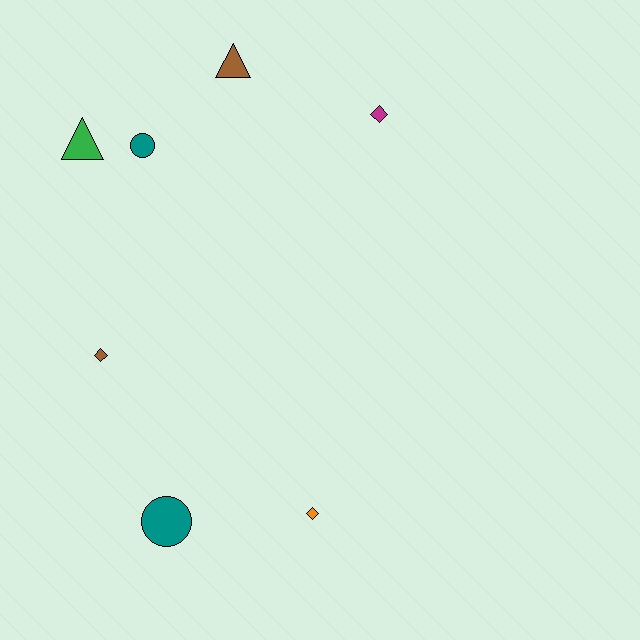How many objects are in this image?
There are 7 objects.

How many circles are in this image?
There are 2 circles.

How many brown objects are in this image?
There are 2 brown objects.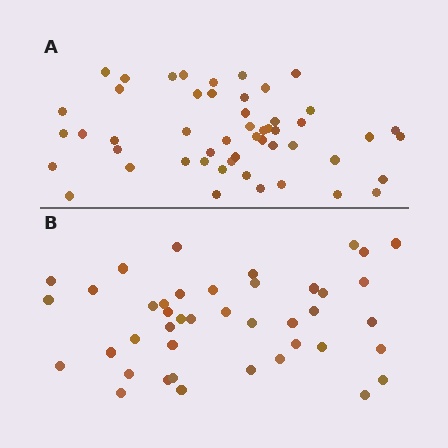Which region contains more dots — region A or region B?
Region A (the top region) has more dots.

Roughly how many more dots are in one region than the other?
Region A has roughly 8 or so more dots than region B.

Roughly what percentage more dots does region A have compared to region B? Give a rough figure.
About 20% more.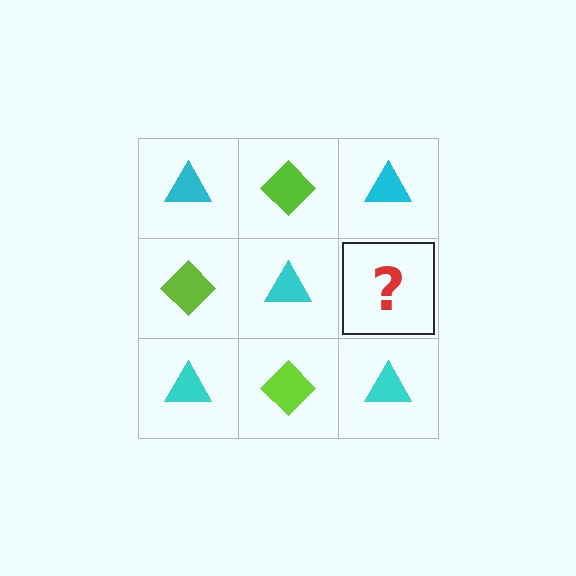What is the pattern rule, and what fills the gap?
The rule is that it alternates cyan triangle and lime diamond in a checkerboard pattern. The gap should be filled with a lime diamond.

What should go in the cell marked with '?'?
The missing cell should contain a lime diamond.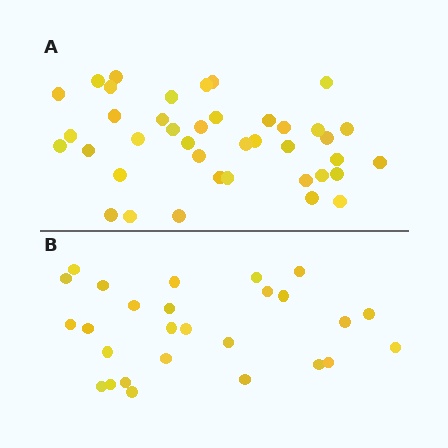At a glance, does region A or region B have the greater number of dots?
Region A (the top region) has more dots.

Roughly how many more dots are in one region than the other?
Region A has approximately 15 more dots than region B.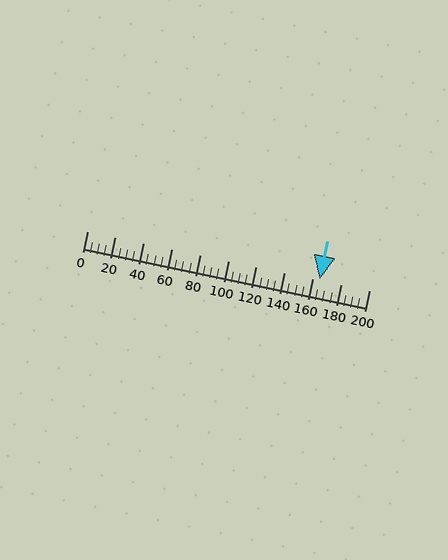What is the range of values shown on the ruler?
The ruler shows values from 0 to 200.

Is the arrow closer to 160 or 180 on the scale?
The arrow is closer to 160.